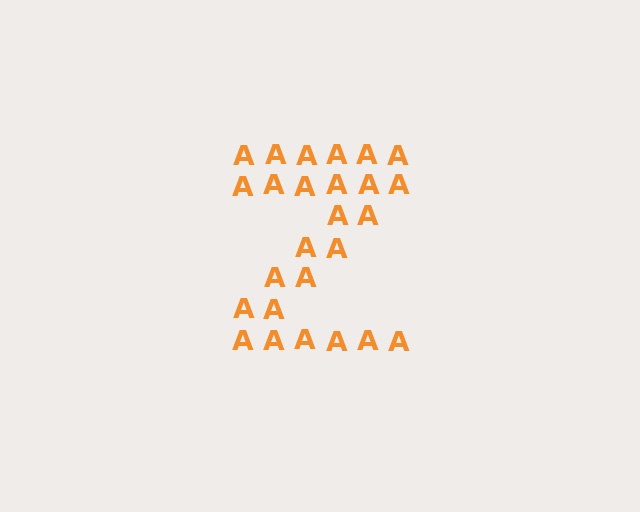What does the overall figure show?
The overall figure shows the letter Z.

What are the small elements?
The small elements are letter A's.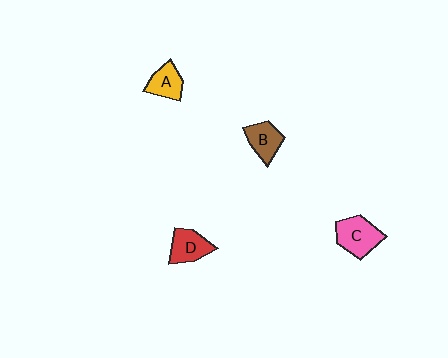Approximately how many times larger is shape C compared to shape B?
Approximately 1.3 times.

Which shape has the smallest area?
Shape A (yellow).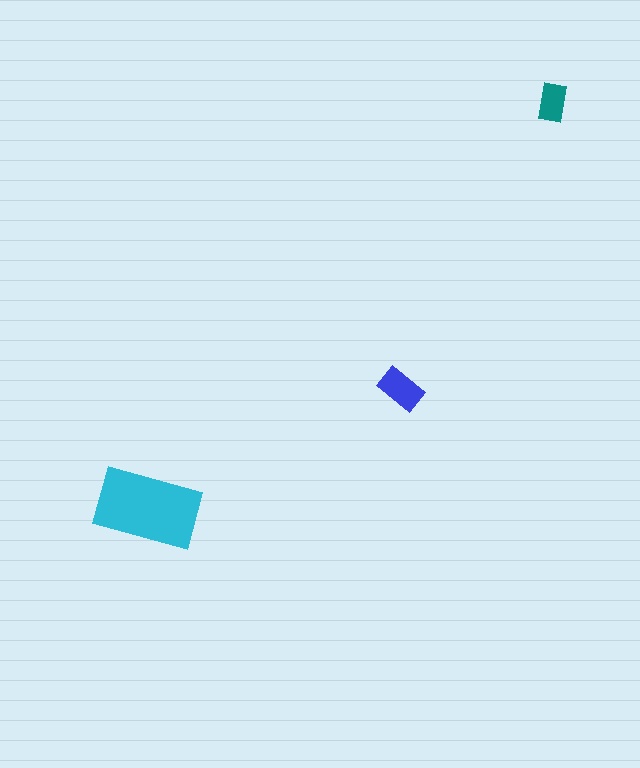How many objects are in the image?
There are 3 objects in the image.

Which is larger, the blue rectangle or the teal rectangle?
The blue one.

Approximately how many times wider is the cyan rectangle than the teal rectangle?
About 2.5 times wider.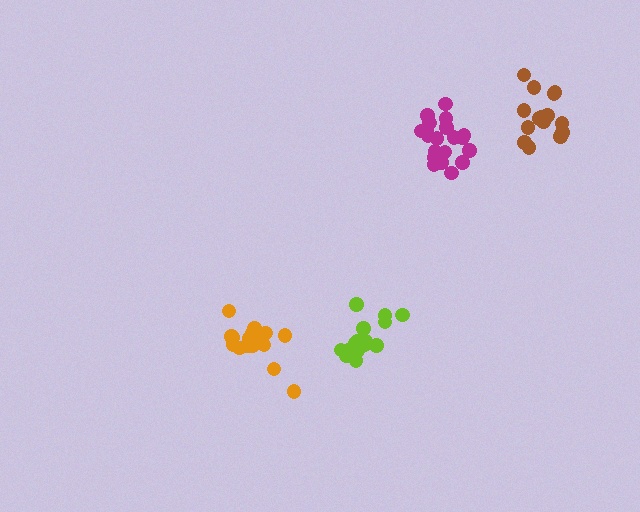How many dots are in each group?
Group 1: 16 dots, Group 2: 15 dots, Group 3: 21 dots, Group 4: 15 dots (67 total).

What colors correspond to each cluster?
The clusters are colored: orange, lime, magenta, brown.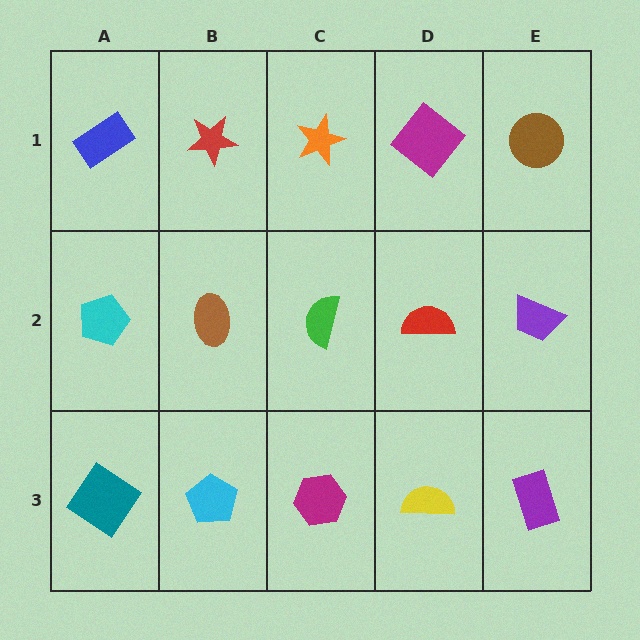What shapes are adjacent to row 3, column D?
A red semicircle (row 2, column D), a magenta hexagon (row 3, column C), a purple rectangle (row 3, column E).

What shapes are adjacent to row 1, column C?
A green semicircle (row 2, column C), a red star (row 1, column B), a magenta diamond (row 1, column D).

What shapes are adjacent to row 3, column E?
A purple trapezoid (row 2, column E), a yellow semicircle (row 3, column D).